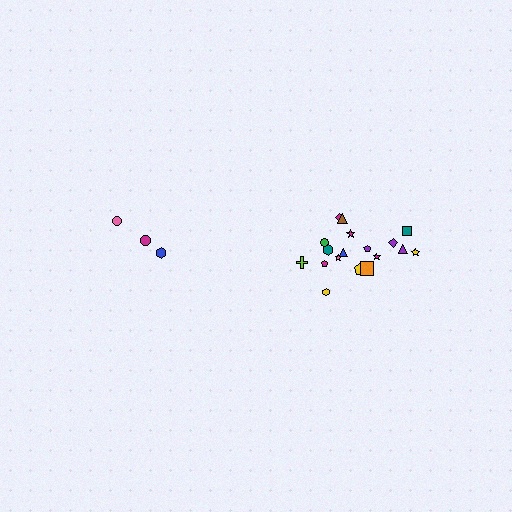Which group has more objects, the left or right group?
The right group.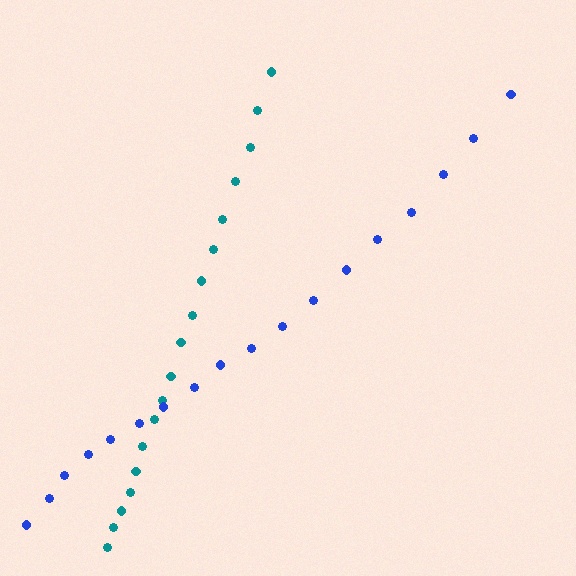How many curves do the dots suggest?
There are 2 distinct paths.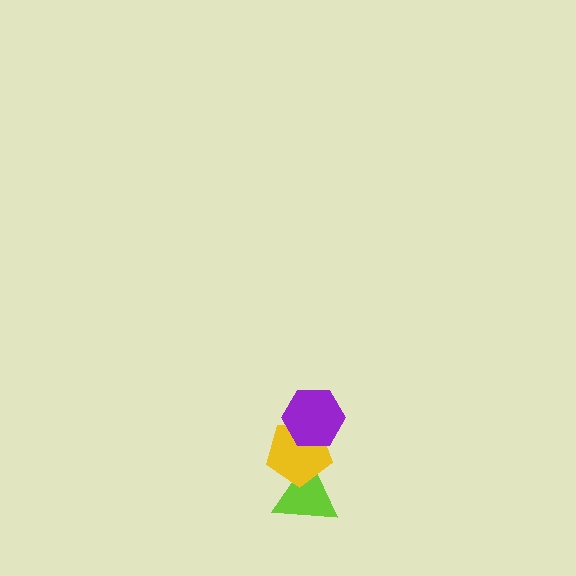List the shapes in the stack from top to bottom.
From top to bottom: the purple hexagon, the yellow pentagon, the lime triangle.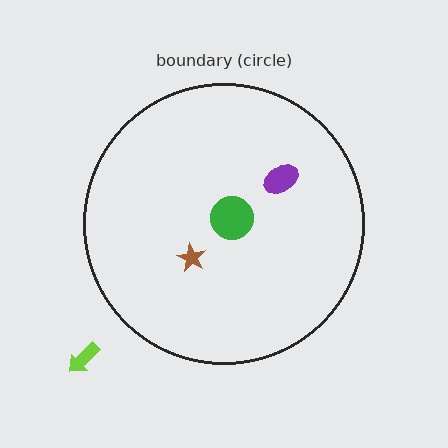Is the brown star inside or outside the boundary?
Inside.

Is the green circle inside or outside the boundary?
Inside.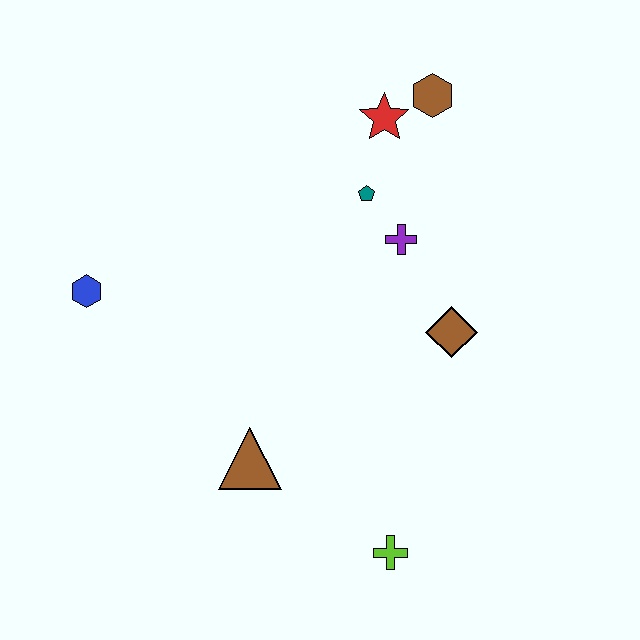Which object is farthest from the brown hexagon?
The lime cross is farthest from the brown hexagon.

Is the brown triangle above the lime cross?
Yes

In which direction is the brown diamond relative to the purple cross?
The brown diamond is below the purple cross.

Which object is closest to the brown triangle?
The lime cross is closest to the brown triangle.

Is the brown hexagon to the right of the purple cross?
Yes